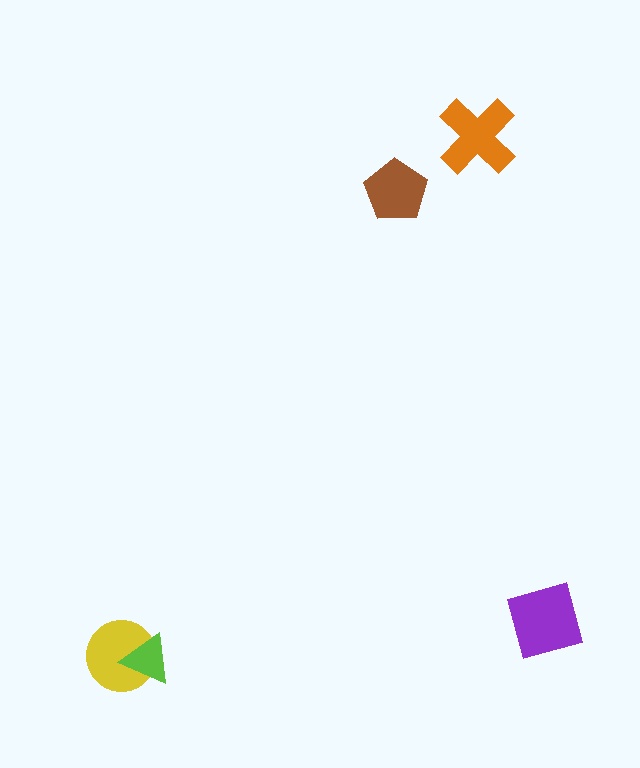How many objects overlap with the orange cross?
0 objects overlap with the orange cross.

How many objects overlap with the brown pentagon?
0 objects overlap with the brown pentagon.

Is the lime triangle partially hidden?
No, no other shape covers it.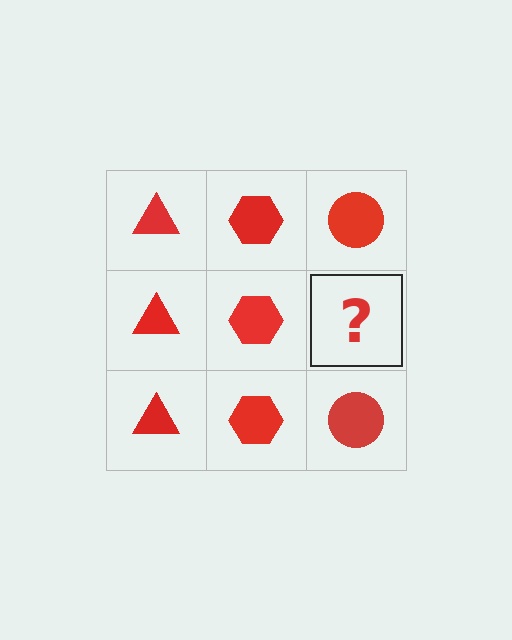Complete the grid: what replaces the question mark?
The question mark should be replaced with a red circle.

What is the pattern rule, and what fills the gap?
The rule is that each column has a consistent shape. The gap should be filled with a red circle.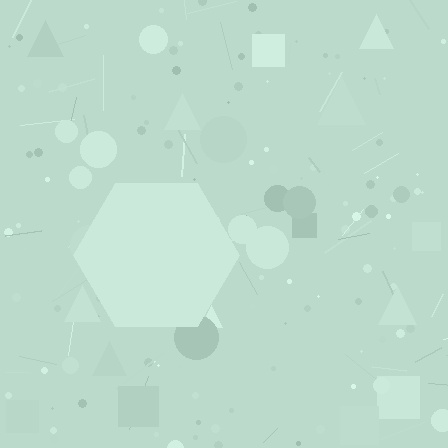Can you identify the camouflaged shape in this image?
The camouflaged shape is a hexagon.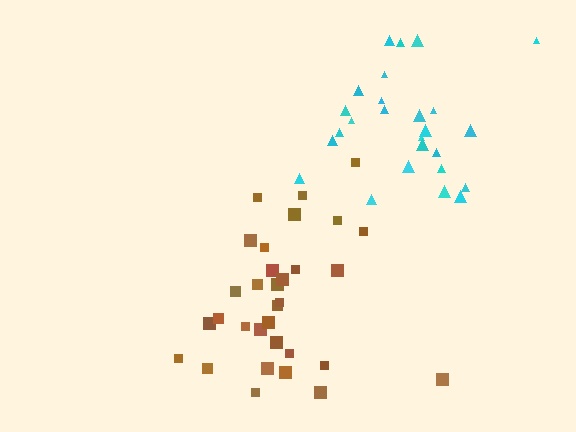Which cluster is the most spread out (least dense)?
Cyan.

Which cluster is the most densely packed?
Brown.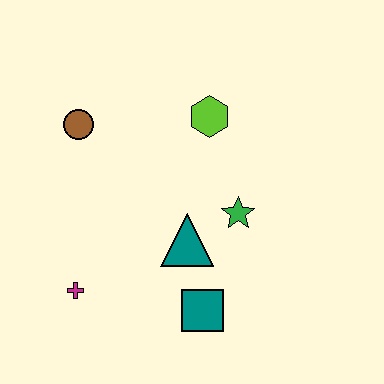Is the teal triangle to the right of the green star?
No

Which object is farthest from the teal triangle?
The brown circle is farthest from the teal triangle.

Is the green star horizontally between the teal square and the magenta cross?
No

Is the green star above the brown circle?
No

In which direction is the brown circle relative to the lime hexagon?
The brown circle is to the left of the lime hexagon.